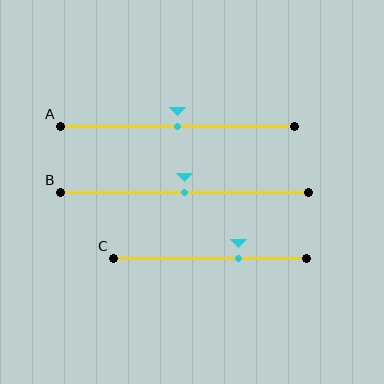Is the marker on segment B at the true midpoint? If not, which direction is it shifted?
Yes, the marker on segment B is at the true midpoint.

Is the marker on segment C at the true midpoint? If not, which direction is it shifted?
No, the marker on segment C is shifted to the right by about 15% of the segment length.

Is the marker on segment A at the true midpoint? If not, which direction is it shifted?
Yes, the marker on segment A is at the true midpoint.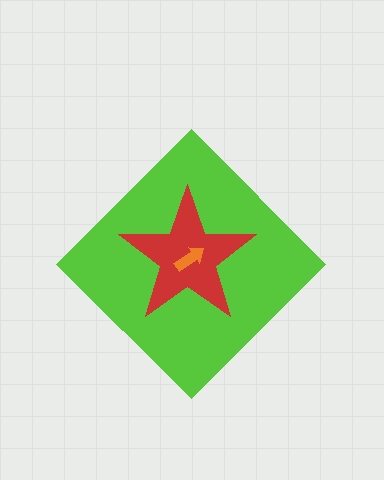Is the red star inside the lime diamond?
Yes.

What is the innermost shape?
The orange arrow.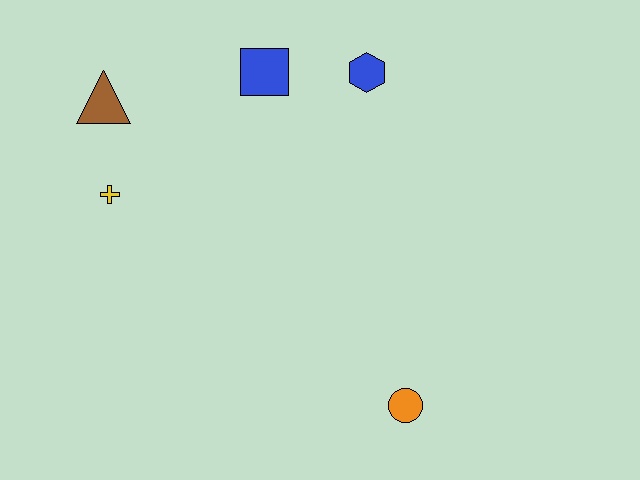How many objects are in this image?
There are 5 objects.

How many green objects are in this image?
There are no green objects.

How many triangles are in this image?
There is 1 triangle.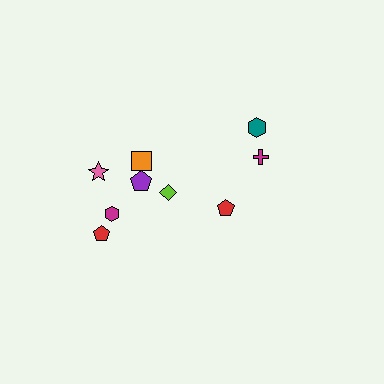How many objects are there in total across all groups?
There are 9 objects.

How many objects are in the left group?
There are 6 objects.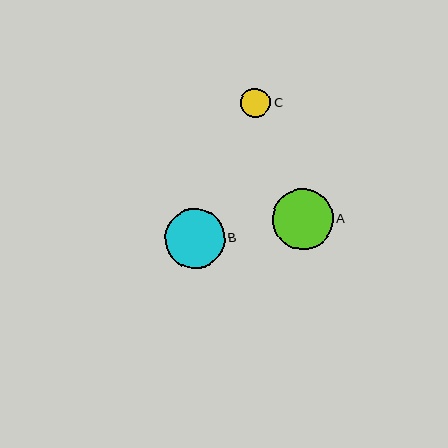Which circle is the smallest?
Circle C is the smallest with a size of approximately 30 pixels.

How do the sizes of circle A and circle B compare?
Circle A and circle B are approximately the same size.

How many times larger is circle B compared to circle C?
Circle B is approximately 2.0 times the size of circle C.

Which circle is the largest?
Circle A is the largest with a size of approximately 61 pixels.